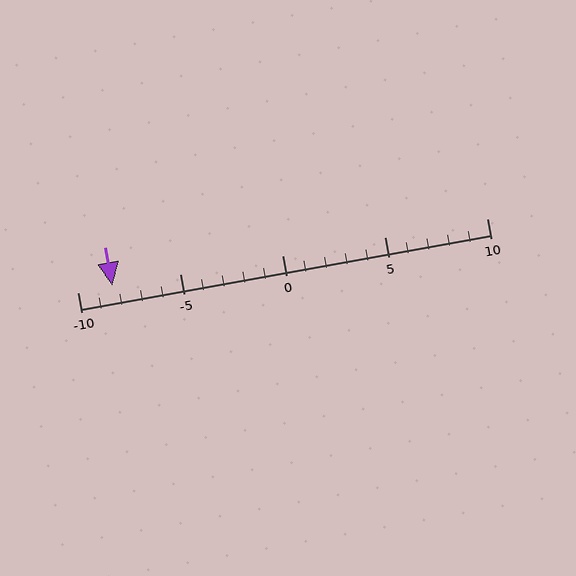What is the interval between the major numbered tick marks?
The major tick marks are spaced 5 units apart.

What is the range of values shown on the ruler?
The ruler shows values from -10 to 10.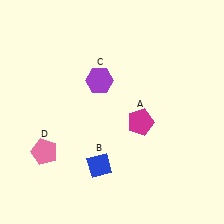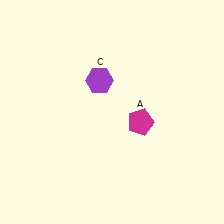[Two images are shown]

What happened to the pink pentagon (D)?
The pink pentagon (D) was removed in Image 2. It was in the bottom-left area of Image 1.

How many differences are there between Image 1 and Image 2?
There are 2 differences between the two images.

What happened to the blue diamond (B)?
The blue diamond (B) was removed in Image 2. It was in the bottom-left area of Image 1.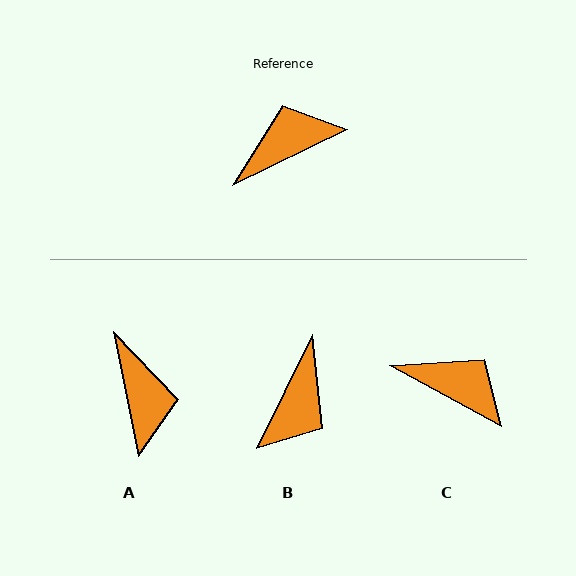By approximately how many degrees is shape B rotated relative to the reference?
Approximately 142 degrees clockwise.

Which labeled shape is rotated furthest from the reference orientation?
B, about 142 degrees away.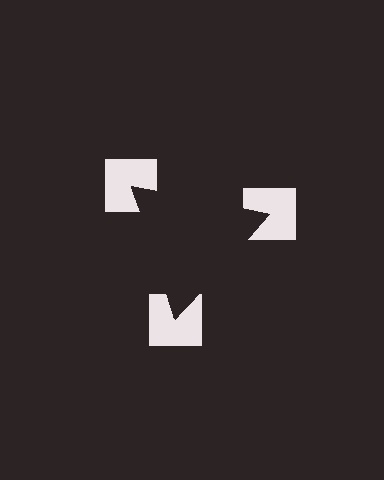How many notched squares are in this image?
There are 3 — one at each vertex of the illusory triangle.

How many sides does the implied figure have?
3 sides.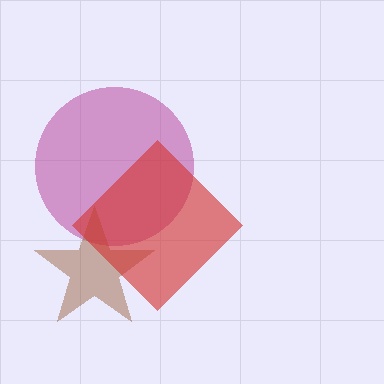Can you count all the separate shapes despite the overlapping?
Yes, there are 3 separate shapes.